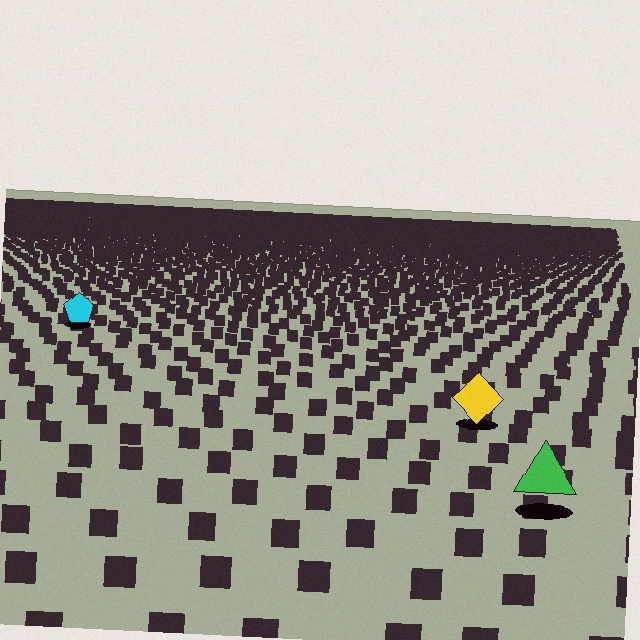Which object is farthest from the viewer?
The cyan pentagon is farthest from the viewer. It appears smaller and the ground texture around it is denser.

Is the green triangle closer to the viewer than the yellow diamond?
Yes. The green triangle is closer — you can tell from the texture gradient: the ground texture is coarser near it.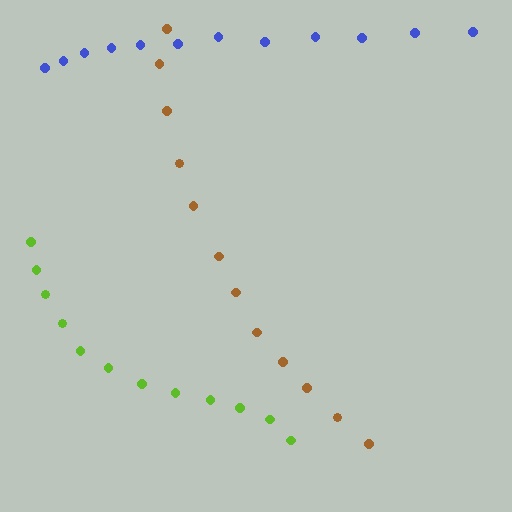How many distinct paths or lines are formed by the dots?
There are 3 distinct paths.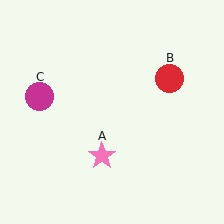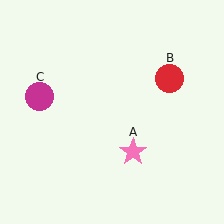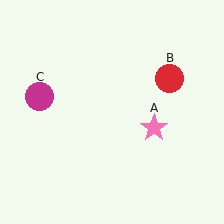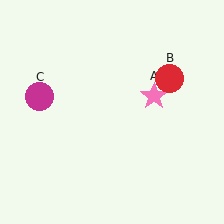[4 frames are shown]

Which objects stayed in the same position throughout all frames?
Red circle (object B) and magenta circle (object C) remained stationary.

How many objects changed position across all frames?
1 object changed position: pink star (object A).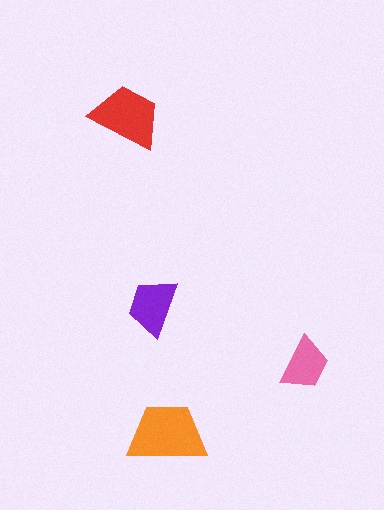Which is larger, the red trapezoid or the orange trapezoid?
The orange one.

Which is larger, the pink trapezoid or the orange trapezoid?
The orange one.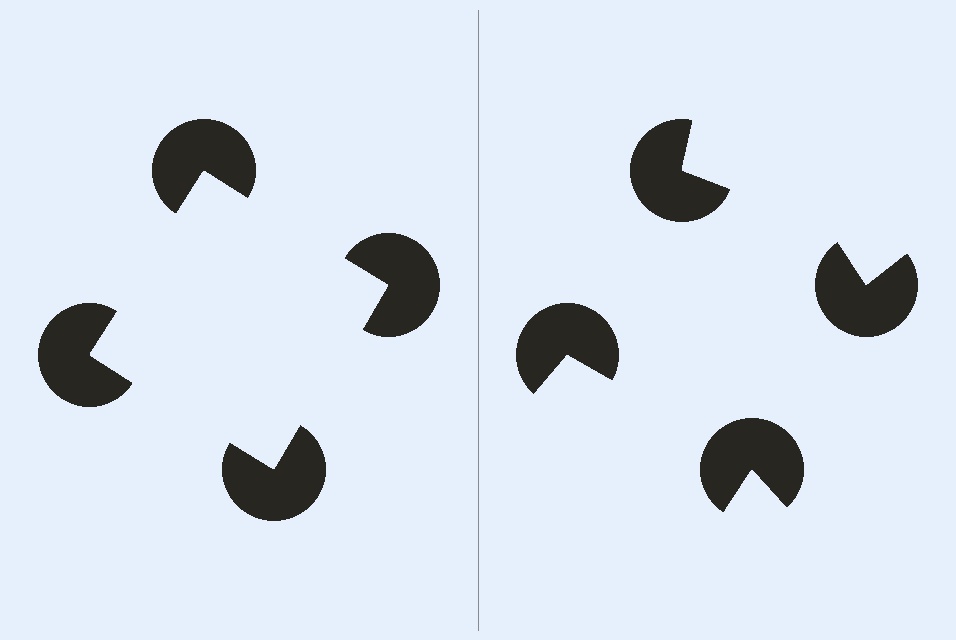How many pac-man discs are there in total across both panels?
8 — 4 on each side.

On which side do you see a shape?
An illusory square appears on the left side. On the right side the wedge cuts are rotated, so no coherent shape forms.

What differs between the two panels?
The pac-man discs are positioned identically on both sides; only the wedge orientations differ. On the left they align to a square; on the right they are misaligned.